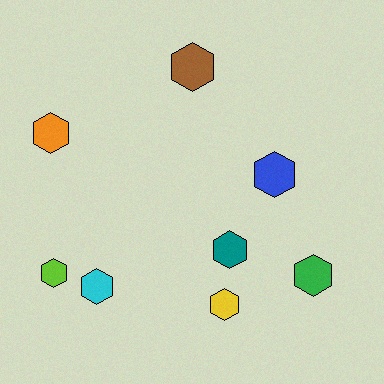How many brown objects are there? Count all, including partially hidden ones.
There is 1 brown object.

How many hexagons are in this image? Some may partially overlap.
There are 8 hexagons.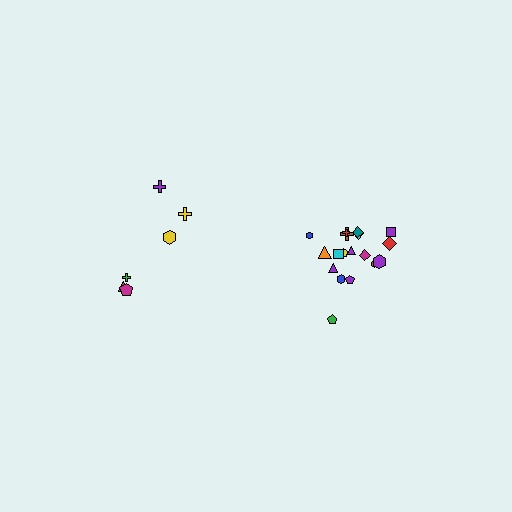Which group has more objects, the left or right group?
The right group.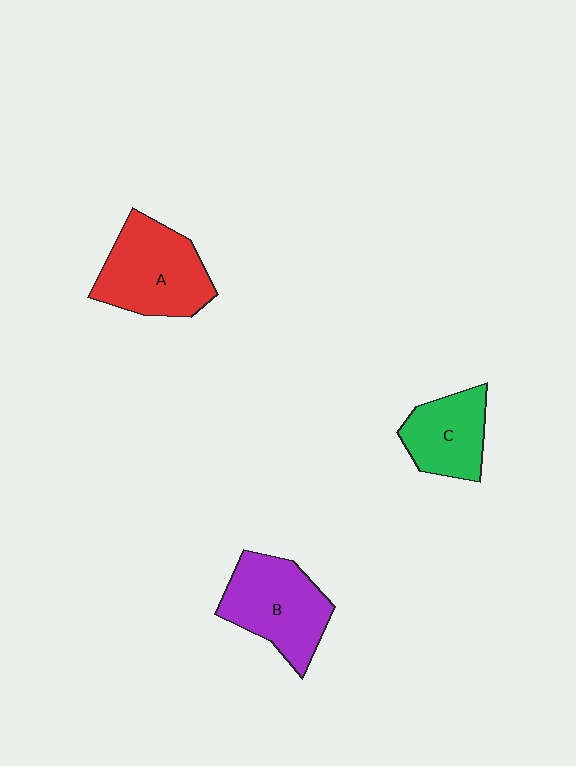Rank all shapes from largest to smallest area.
From largest to smallest: A (red), B (purple), C (green).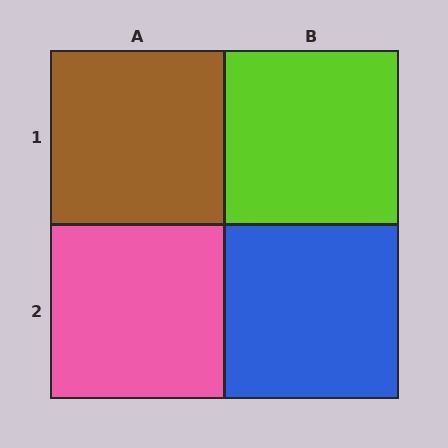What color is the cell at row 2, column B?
Blue.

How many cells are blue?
1 cell is blue.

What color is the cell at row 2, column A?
Pink.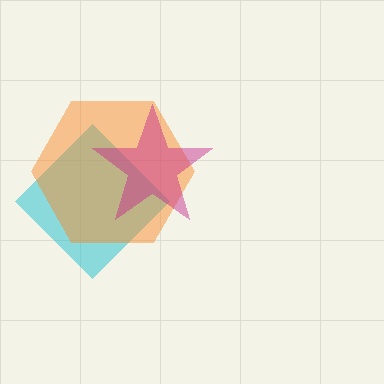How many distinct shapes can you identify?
There are 3 distinct shapes: a cyan diamond, an orange hexagon, a magenta star.